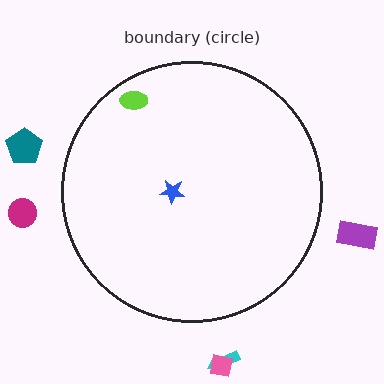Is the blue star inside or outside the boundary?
Inside.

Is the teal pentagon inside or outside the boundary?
Outside.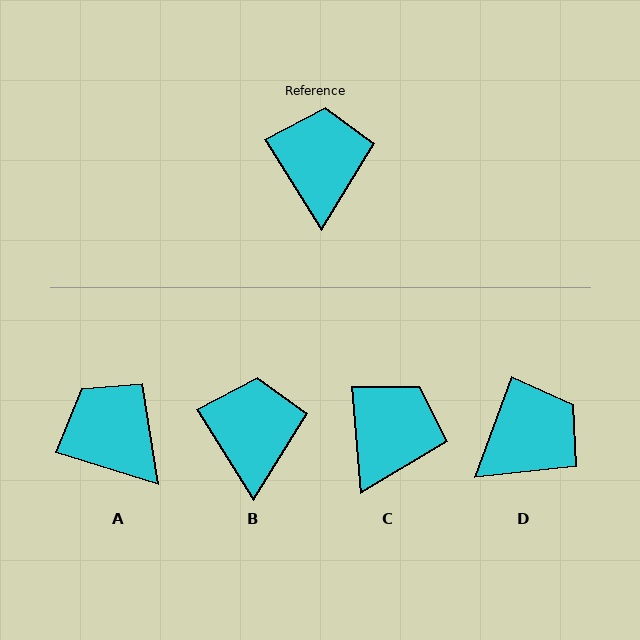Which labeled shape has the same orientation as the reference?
B.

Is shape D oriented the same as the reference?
No, it is off by about 52 degrees.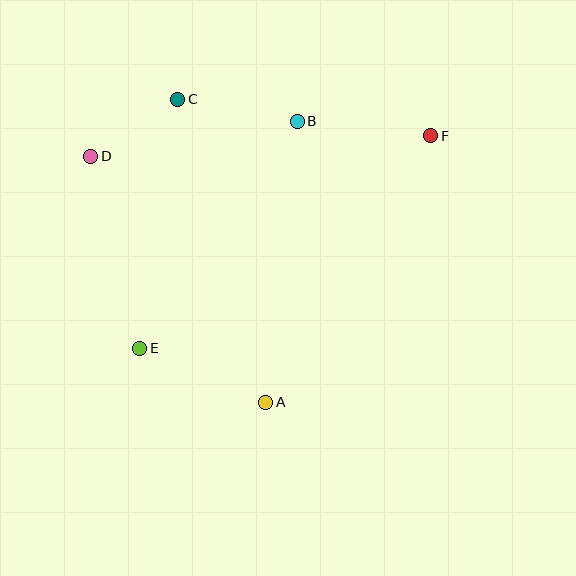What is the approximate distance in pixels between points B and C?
The distance between B and C is approximately 121 pixels.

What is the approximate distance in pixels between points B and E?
The distance between B and E is approximately 276 pixels.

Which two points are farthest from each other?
Points E and F are farthest from each other.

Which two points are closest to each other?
Points C and D are closest to each other.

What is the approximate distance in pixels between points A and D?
The distance between A and D is approximately 302 pixels.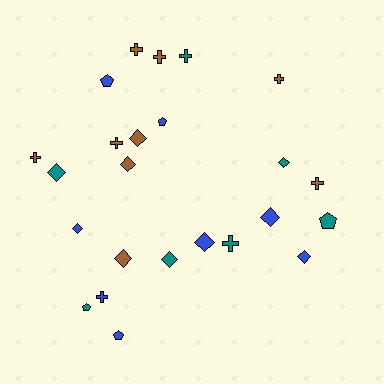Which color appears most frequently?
Brown, with 9 objects.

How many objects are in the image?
There are 24 objects.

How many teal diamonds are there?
There are 3 teal diamonds.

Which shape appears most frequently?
Diamond, with 10 objects.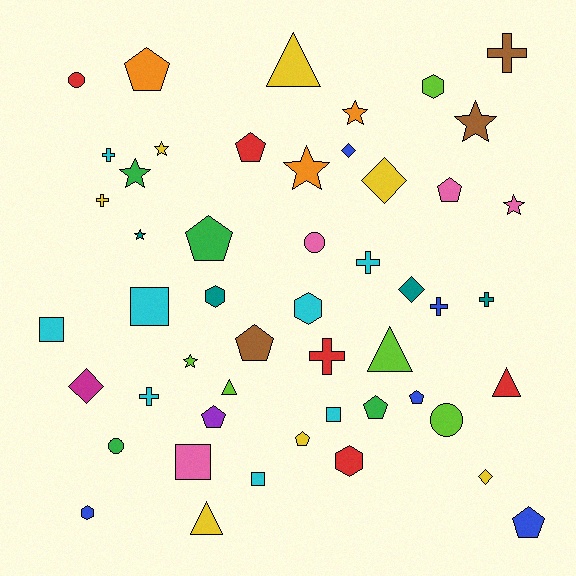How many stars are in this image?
There are 8 stars.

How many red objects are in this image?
There are 5 red objects.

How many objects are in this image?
There are 50 objects.